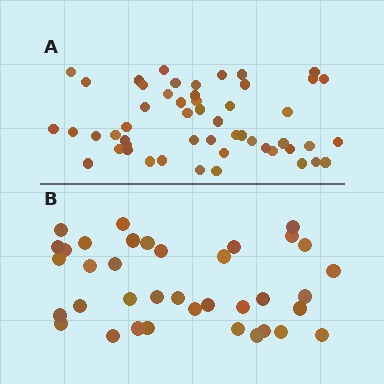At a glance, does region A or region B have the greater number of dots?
Region A (the top region) has more dots.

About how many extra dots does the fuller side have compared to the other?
Region A has approximately 15 more dots than region B.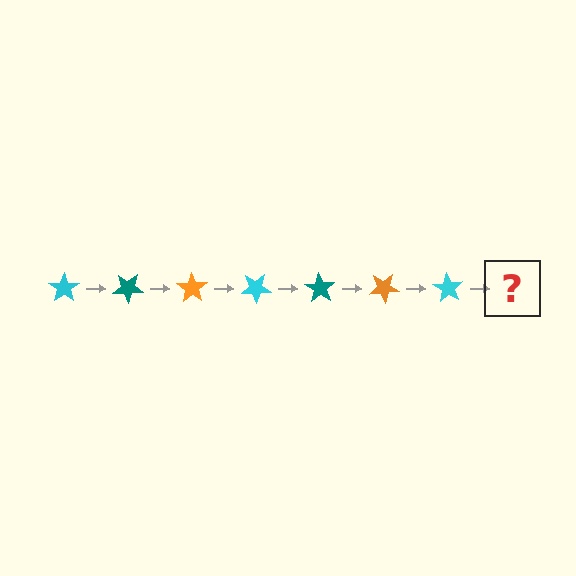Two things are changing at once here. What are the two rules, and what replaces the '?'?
The two rules are that it rotates 35 degrees each step and the color cycles through cyan, teal, and orange. The '?' should be a teal star, rotated 245 degrees from the start.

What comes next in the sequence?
The next element should be a teal star, rotated 245 degrees from the start.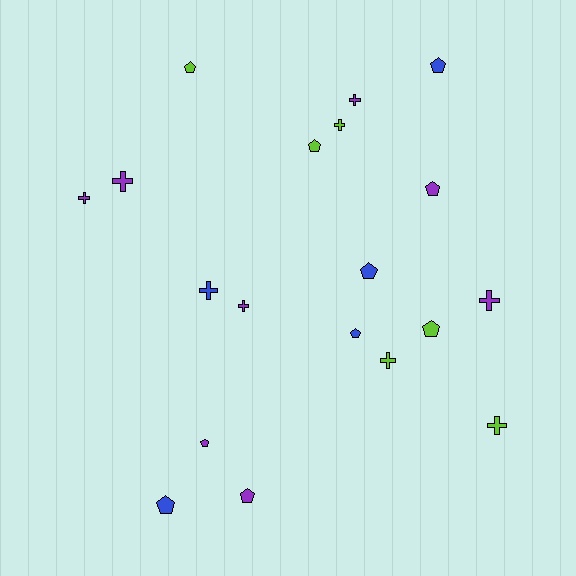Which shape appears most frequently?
Pentagon, with 10 objects.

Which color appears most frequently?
Purple, with 8 objects.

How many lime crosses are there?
There are 3 lime crosses.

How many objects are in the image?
There are 19 objects.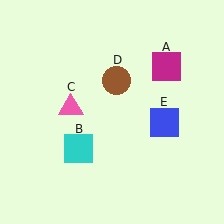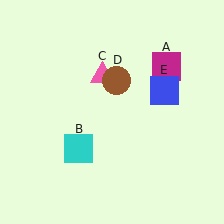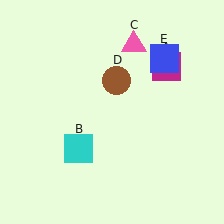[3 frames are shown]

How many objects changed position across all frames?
2 objects changed position: pink triangle (object C), blue square (object E).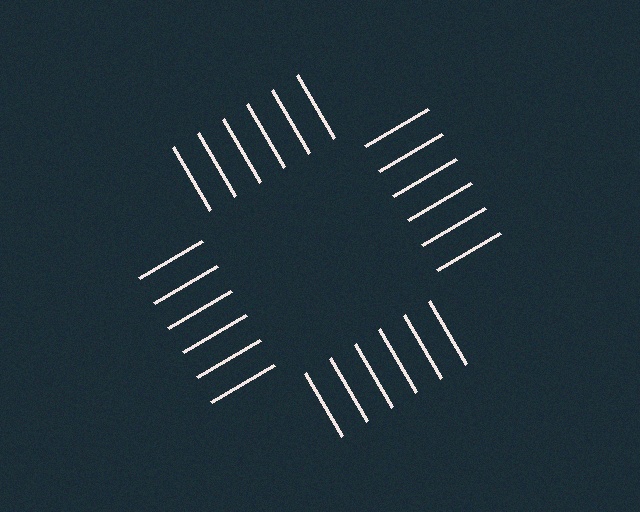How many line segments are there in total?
24 — 6 along each of the 4 edges.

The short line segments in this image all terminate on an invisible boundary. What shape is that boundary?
An illusory square — the line segments terminate on its edges but no continuous stroke is drawn.